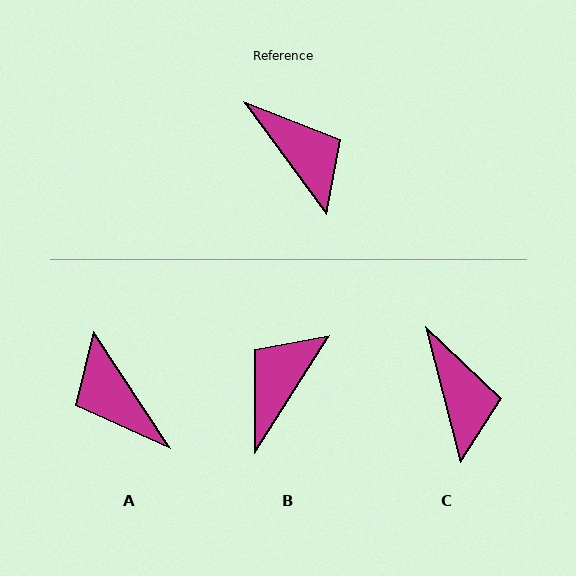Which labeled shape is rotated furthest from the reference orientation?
A, about 177 degrees away.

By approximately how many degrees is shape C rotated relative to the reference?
Approximately 22 degrees clockwise.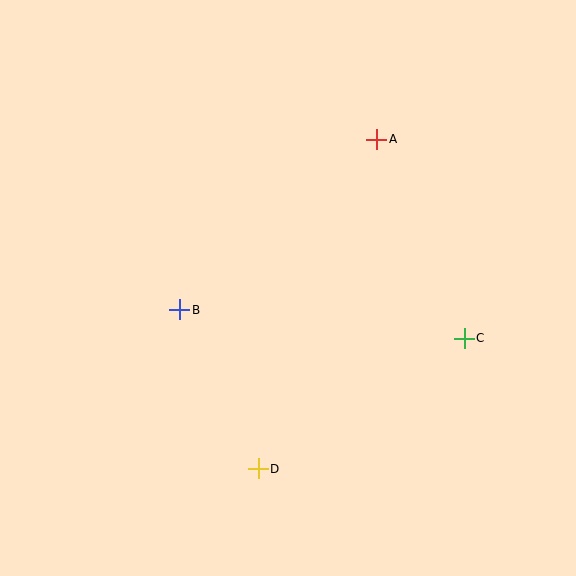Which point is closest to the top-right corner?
Point A is closest to the top-right corner.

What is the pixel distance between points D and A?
The distance between D and A is 351 pixels.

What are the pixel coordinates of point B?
Point B is at (180, 310).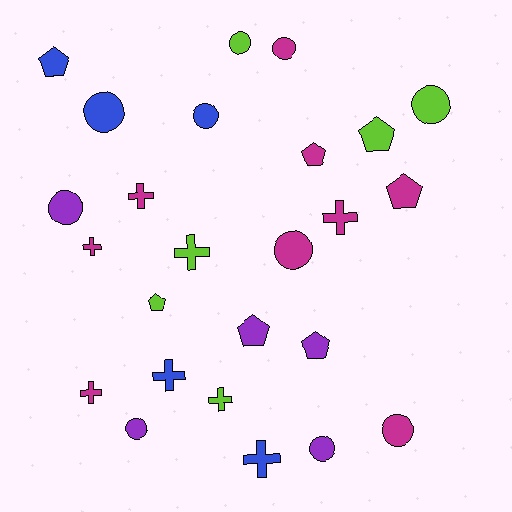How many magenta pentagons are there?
There are 2 magenta pentagons.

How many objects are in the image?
There are 25 objects.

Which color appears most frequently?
Magenta, with 9 objects.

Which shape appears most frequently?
Circle, with 10 objects.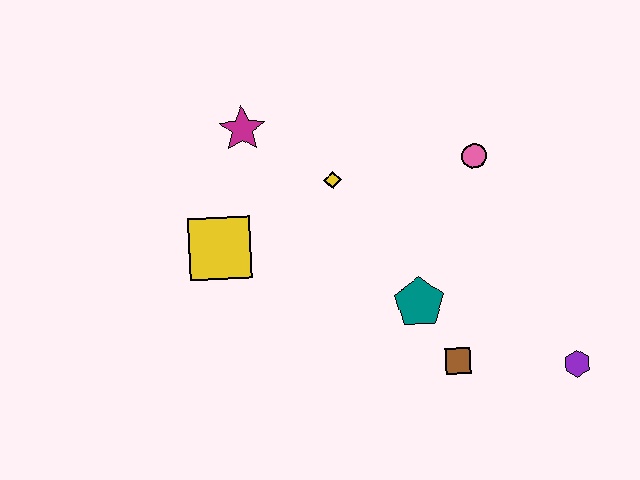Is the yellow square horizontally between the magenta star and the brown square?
No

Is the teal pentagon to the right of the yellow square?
Yes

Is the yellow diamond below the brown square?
No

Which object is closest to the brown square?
The teal pentagon is closest to the brown square.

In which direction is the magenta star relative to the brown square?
The magenta star is above the brown square.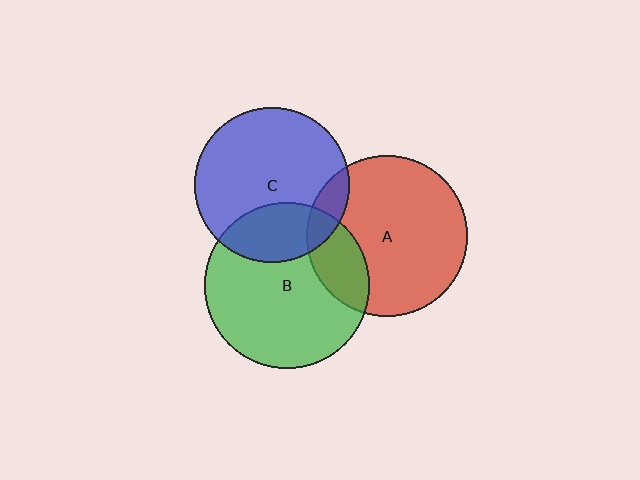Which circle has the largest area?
Circle B (green).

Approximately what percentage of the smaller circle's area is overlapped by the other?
Approximately 20%.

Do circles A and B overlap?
Yes.